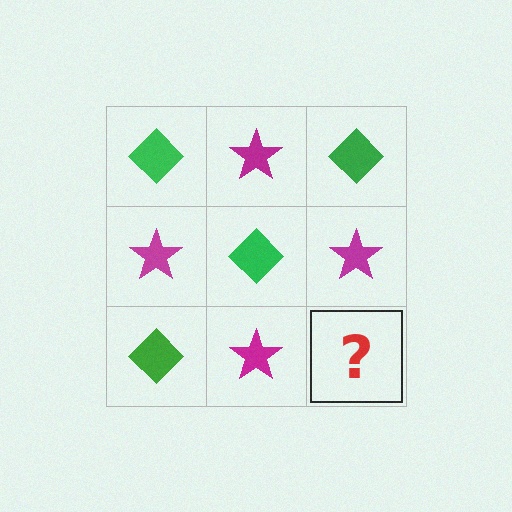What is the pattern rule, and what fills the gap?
The rule is that it alternates green diamond and magenta star in a checkerboard pattern. The gap should be filled with a green diamond.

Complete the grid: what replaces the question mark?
The question mark should be replaced with a green diamond.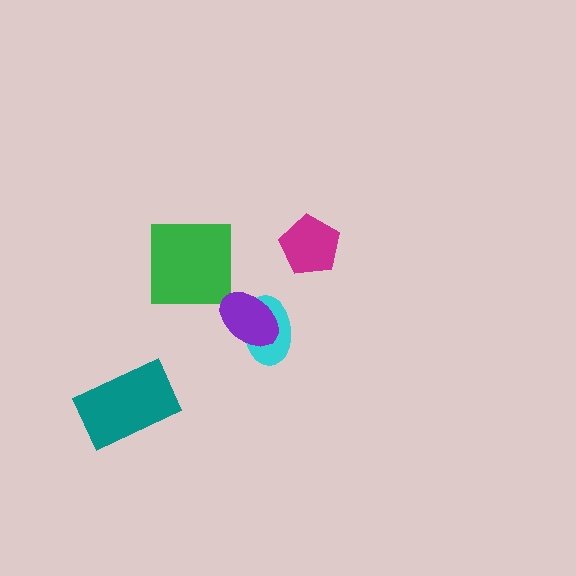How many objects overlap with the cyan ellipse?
1 object overlaps with the cyan ellipse.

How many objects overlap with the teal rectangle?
0 objects overlap with the teal rectangle.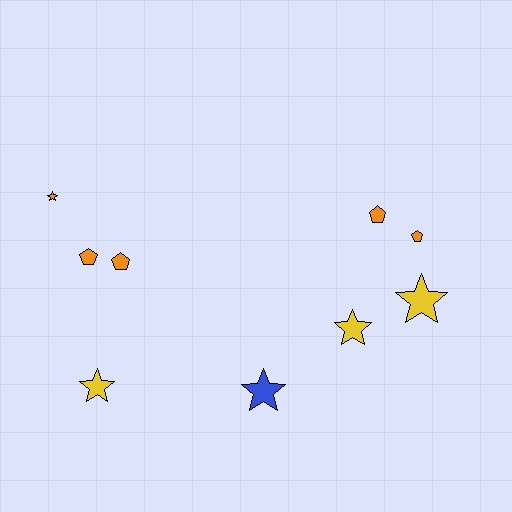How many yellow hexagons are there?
There are no yellow hexagons.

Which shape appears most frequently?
Star, with 5 objects.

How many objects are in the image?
There are 9 objects.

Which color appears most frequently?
Orange, with 5 objects.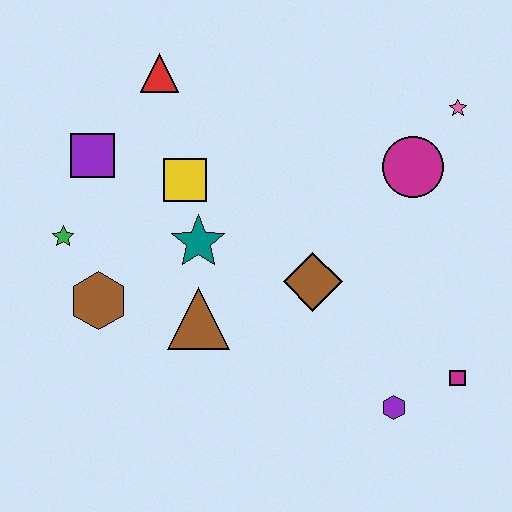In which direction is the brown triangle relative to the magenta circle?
The brown triangle is to the left of the magenta circle.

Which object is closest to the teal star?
The yellow square is closest to the teal star.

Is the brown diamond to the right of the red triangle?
Yes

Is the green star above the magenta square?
Yes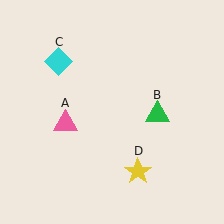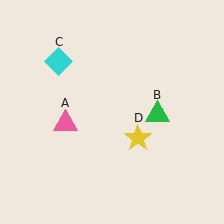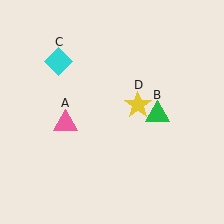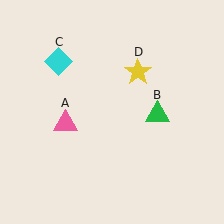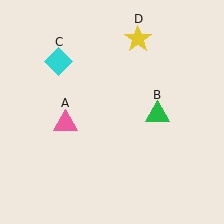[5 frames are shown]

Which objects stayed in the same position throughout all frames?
Pink triangle (object A) and green triangle (object B) and cyan diamond (object C) remained stationary.